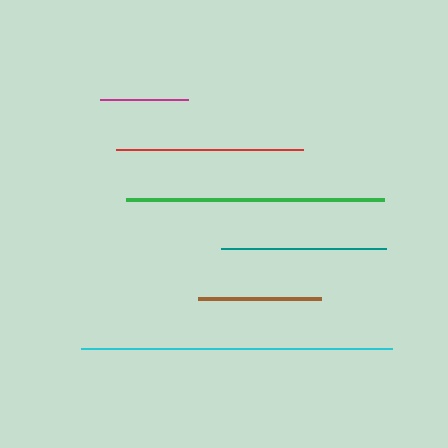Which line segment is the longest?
The cyan line is the longest at approximately 311 pixels.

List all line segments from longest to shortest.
From longest to shortest: cyan, green, red, teal, brown, magenta.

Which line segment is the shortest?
The magenta line is the shortest at approximately 88 pixels.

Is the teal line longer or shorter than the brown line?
The teal line is longer than the brown line.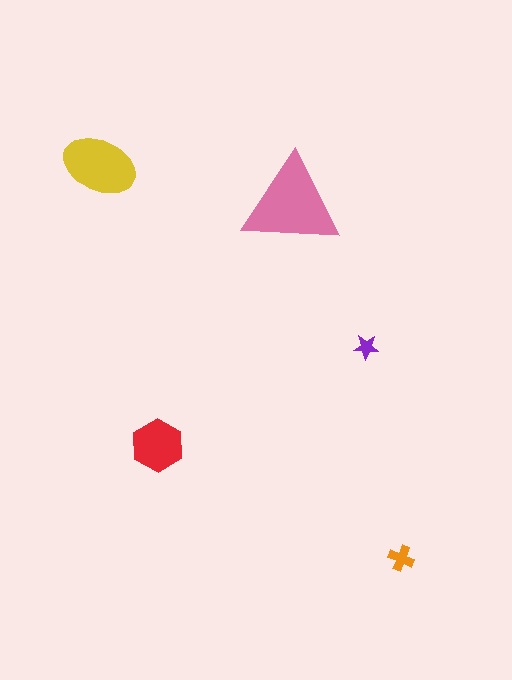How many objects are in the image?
There are 5 objects in the image.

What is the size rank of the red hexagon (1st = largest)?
3rd.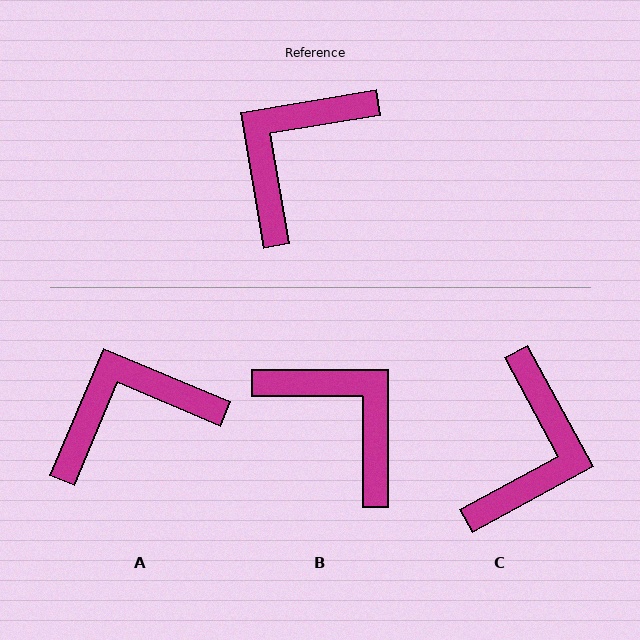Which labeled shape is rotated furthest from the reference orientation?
C, about 161 degrees away.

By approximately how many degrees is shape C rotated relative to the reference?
Approximately 161 degrees clockwise.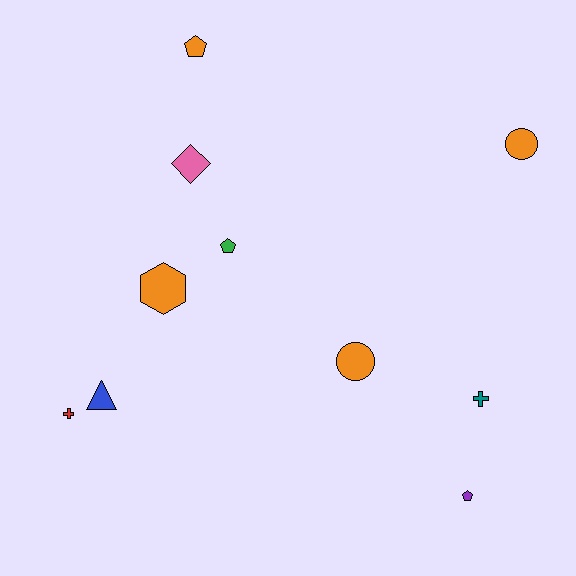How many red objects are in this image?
There is 1 red object.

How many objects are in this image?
There are 10 objects.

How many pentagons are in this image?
There are 3 pentagons.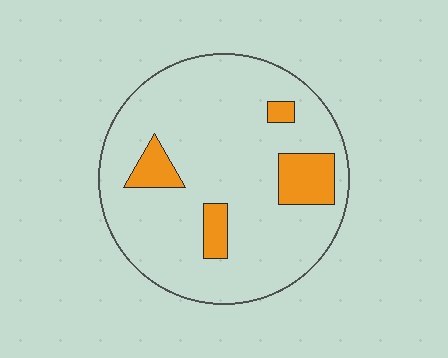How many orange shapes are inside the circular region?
4.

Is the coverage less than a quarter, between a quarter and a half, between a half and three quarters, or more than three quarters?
Less than a quarter.